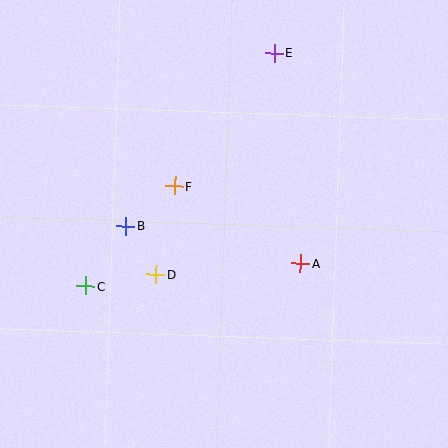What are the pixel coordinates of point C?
Point C is at (85, 286).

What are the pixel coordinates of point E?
Point E is at (274, 53).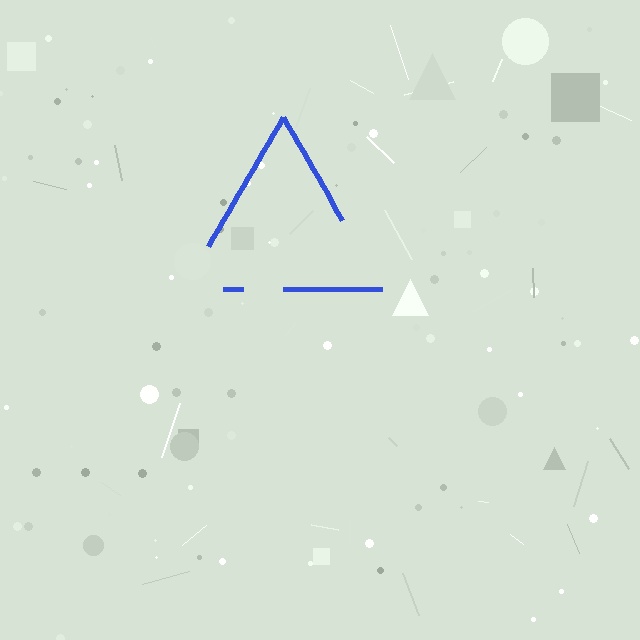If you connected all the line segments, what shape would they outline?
They would outline a triangle.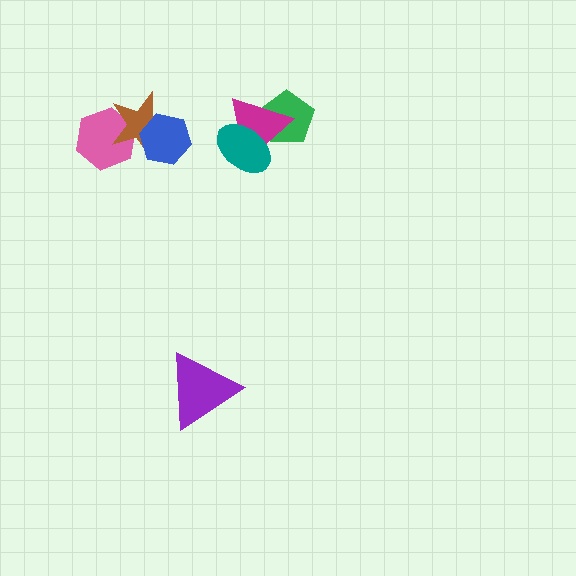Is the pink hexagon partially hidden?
Yes, it is partially covered by another shape.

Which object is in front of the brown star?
The blue hexagon is in front of the brown star.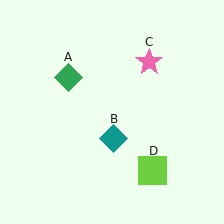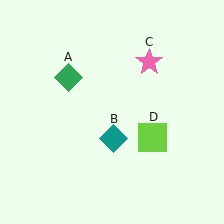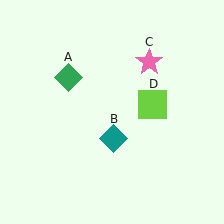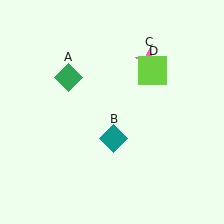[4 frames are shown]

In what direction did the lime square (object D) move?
The lime square (object D) moved up.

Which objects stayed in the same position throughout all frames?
Green diamond (object A) and teal diamond (object B) and pink star (object C) remained stationary.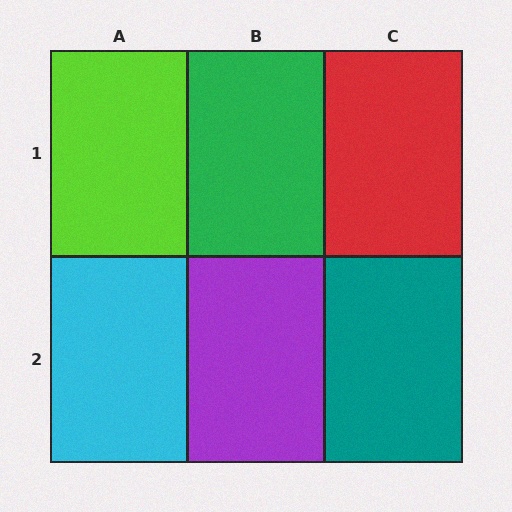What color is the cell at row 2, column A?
Cyan.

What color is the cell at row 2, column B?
Purple.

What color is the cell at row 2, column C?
Teal.